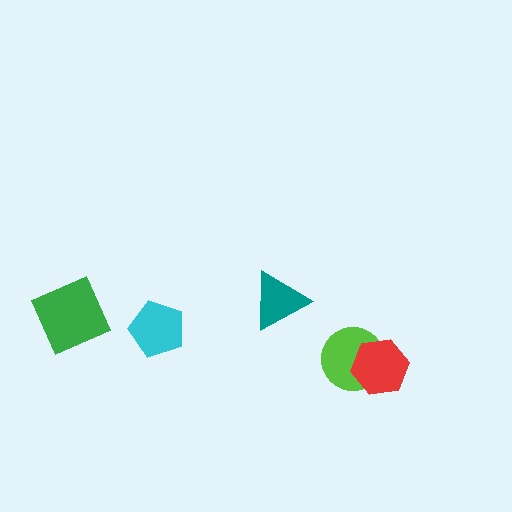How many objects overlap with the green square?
0 objects overlap with the green square.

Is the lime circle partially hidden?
Yes, it is partially covered by another shape.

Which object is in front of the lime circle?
The red hexagon is in front of the lime circle.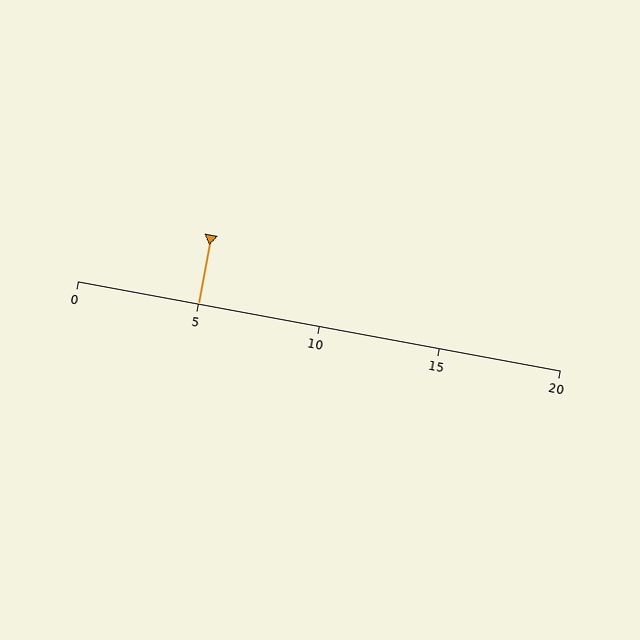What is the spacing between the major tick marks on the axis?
The major ticks are spaced 5 apart.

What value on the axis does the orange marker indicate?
The marker indicates approximately 5.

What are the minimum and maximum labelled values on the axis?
The axis runs from 0 to 20.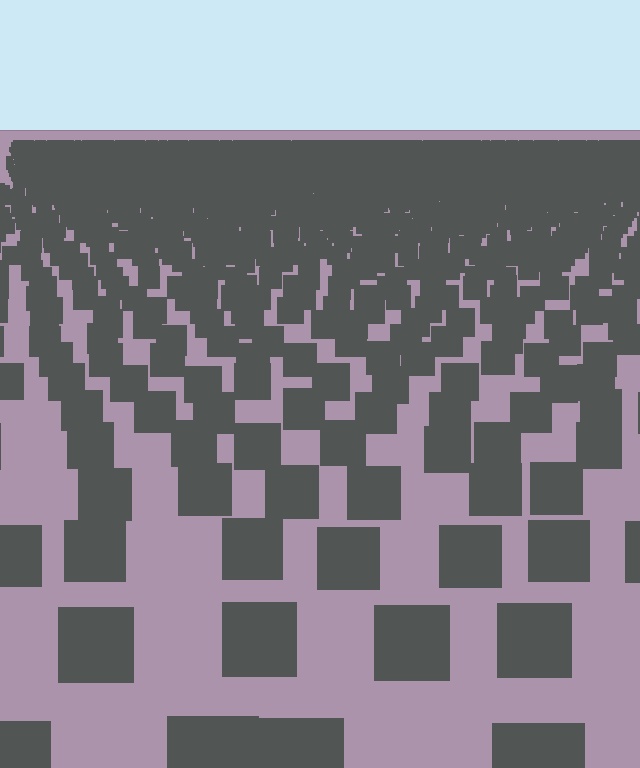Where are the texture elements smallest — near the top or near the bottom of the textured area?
Near the top.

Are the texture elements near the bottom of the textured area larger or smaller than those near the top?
Larger. Near the bottom, elements are closer to the viewer and appear at a bigger on-screen size.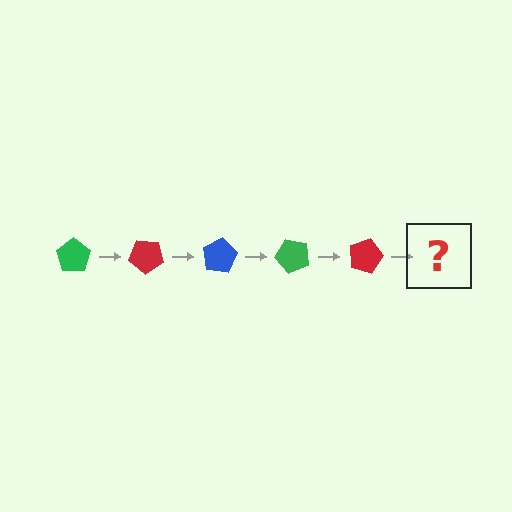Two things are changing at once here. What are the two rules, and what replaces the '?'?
The two rules are that it rotates 40 degrees each step and the color cycles through green, red, and blue. The '?' should be a blue pentagon, rotated 200 degrees from the start.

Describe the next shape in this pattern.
It should be a blue pentagon, rotated 200 degrees from the start.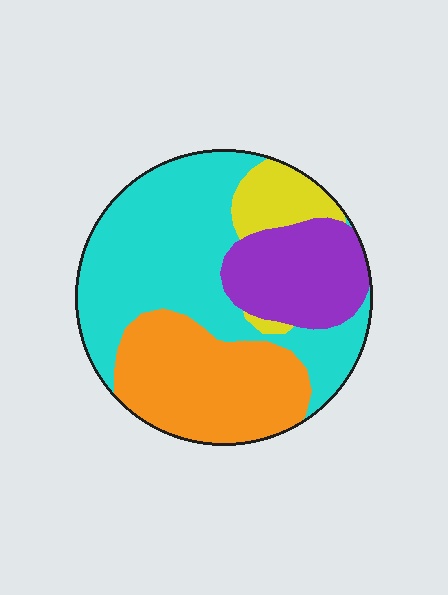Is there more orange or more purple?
Orange.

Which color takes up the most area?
Cyan, at roughly 45%.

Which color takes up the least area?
Yellow, at roughly 10%.